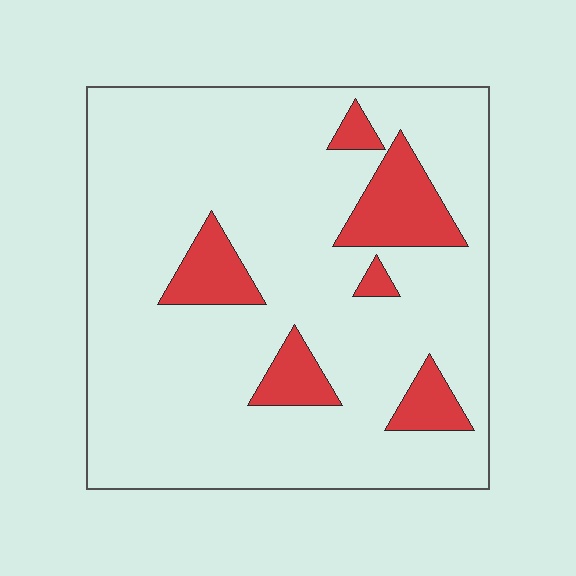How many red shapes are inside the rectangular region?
6.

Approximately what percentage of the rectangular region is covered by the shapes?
Approximately 15%.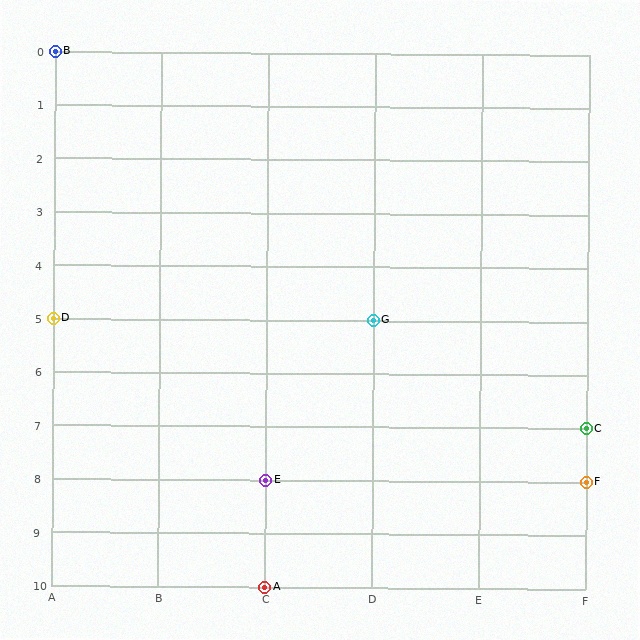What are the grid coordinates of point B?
Point B is at grid coordinates (A, 0).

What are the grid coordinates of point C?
Point C is at grid coordinates (F, 7).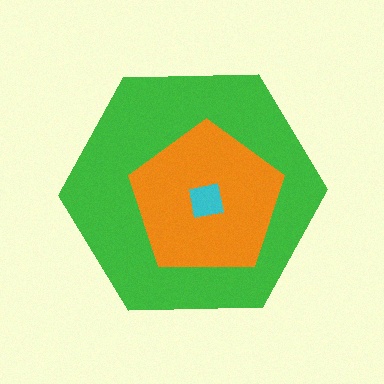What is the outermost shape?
The green hexagon.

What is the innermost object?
The cyan square.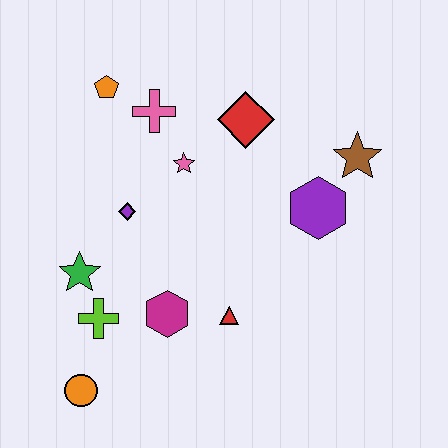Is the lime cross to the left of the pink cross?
Yes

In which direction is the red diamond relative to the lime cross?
The red diamond is above the lime cross.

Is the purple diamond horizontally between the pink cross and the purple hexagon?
No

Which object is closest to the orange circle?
The lime cross is closest to the orange circle.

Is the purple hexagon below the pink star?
Yes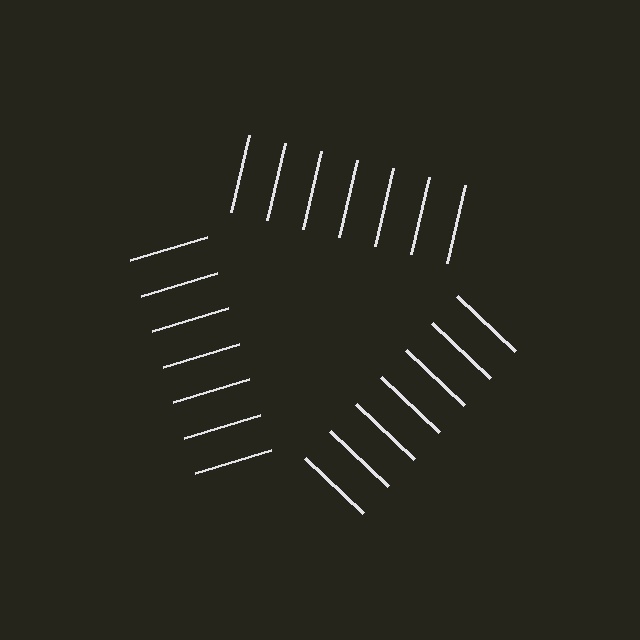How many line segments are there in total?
21 — 7 along each of the 3 edges.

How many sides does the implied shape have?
3 sides — the line-ends trace a triangle.